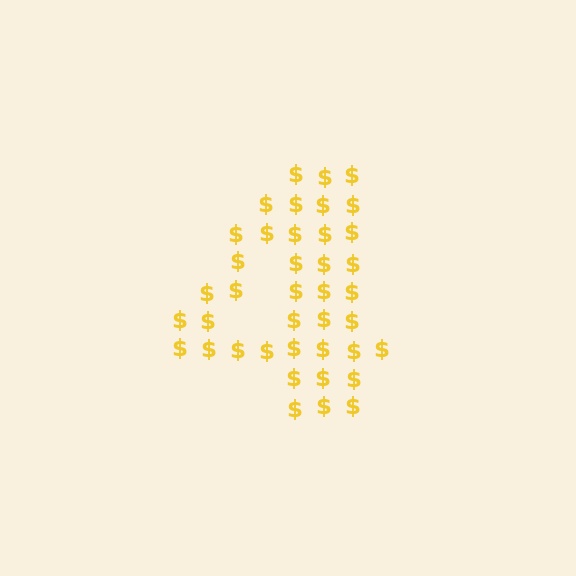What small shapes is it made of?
It is made of small dollar signs.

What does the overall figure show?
The overall figure shows the digit 4.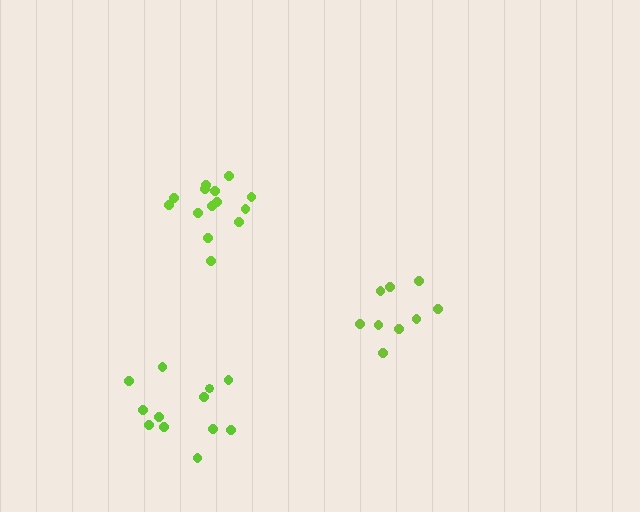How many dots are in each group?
Group 1: 14 dots, Group 2: 9 dots, Group 3: 12 dots (35 total).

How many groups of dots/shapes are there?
There are 3 groups.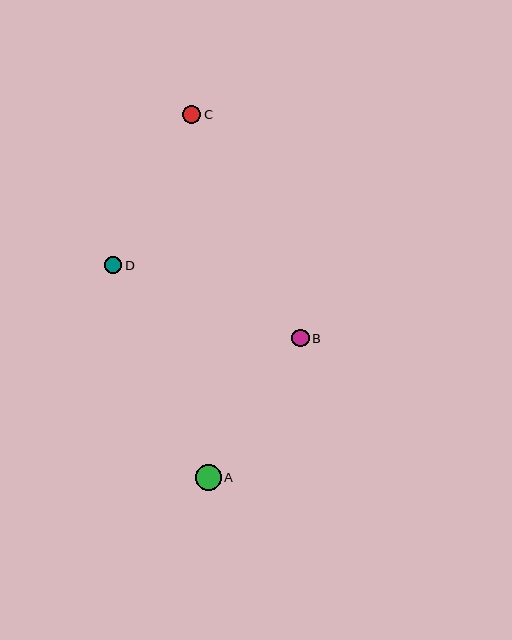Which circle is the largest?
Circle A is the largest with a size of approximately 26 pixels.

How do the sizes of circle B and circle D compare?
Circle B and circle D are approximately the same size.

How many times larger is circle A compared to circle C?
Circle A is approximately 1.4 times the size of circle C.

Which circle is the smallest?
Circle D is the smallest with a size of approximately 17 pixels.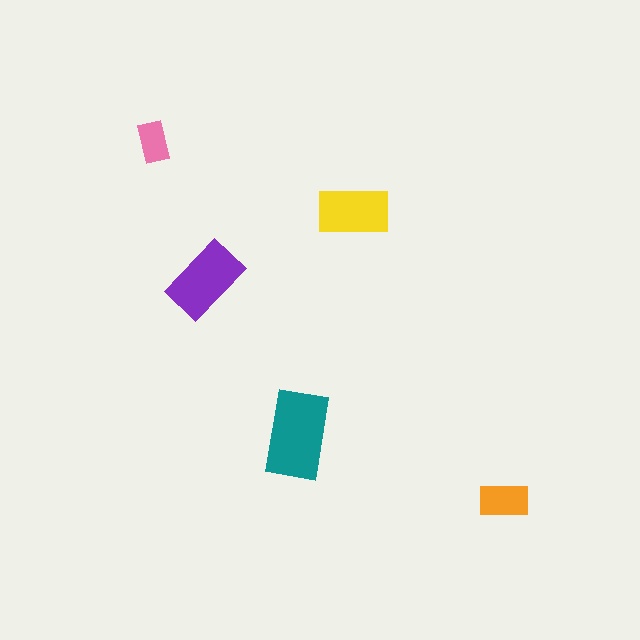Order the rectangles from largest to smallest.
the teal one, the purple one, the yellow one, the orange one, the pink one.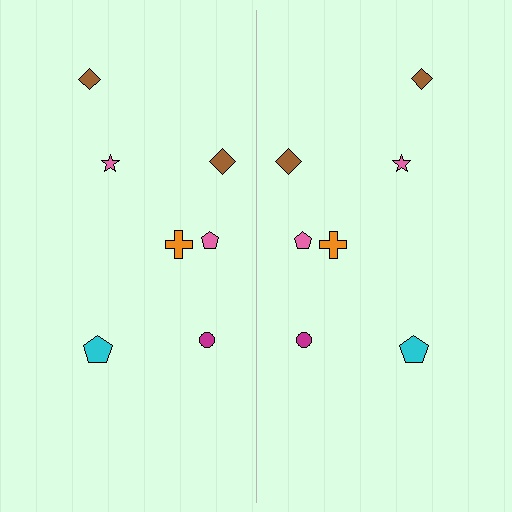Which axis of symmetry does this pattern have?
The pattern has a vertical axis of symmetry running through the center of the image.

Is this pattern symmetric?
Yes, this pattern has bilateral (reflection) symmetry.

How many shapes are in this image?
There are 14 shapes in this image.